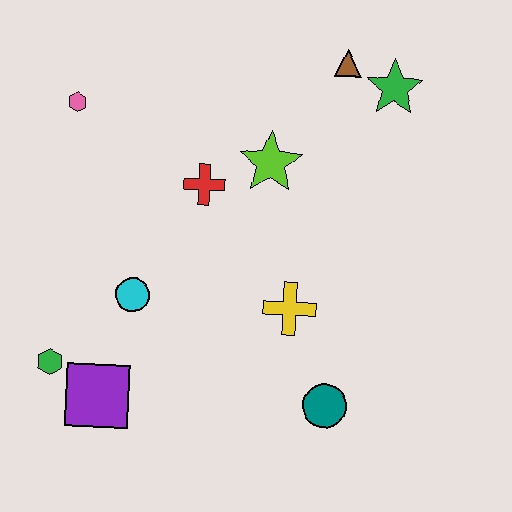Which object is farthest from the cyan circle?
The green star is farthest from the cyan circle.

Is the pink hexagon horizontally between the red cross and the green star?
No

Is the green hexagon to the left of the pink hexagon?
Yes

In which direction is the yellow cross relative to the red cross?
The yellow cross is below the red cross.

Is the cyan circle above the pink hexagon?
No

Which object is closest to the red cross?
The lime star is closest to the red cross.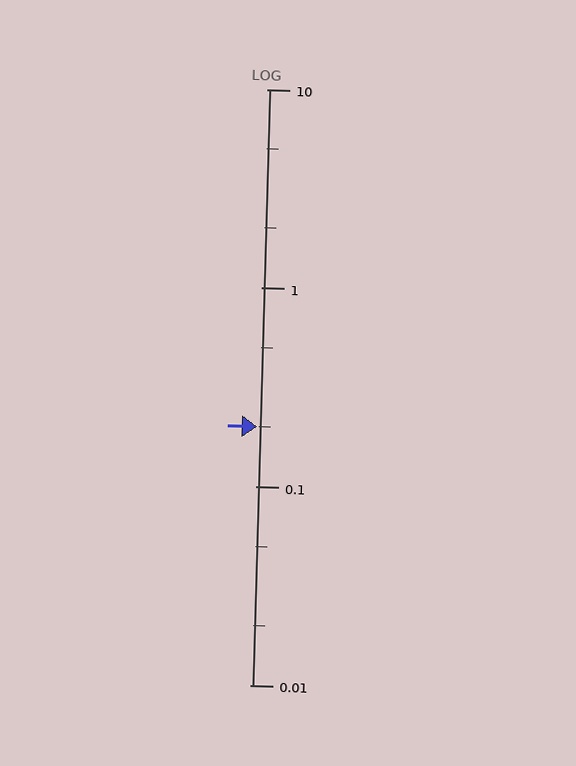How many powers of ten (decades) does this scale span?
The scale spans 3 decades, from 0.01 to 10.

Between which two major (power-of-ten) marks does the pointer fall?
The pointer is between 0.1 and 1.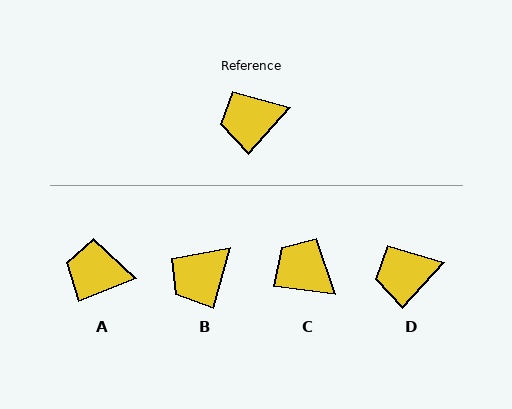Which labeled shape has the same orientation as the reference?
D.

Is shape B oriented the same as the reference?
No, it is off by about 27 degrees.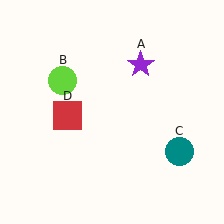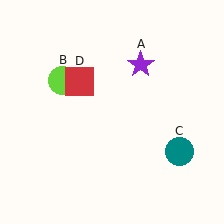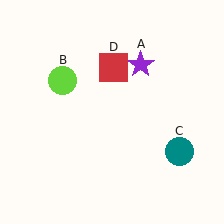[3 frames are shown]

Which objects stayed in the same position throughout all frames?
Purple star (object A) and lime circle (object B) and teal circle (object C) remained stationary.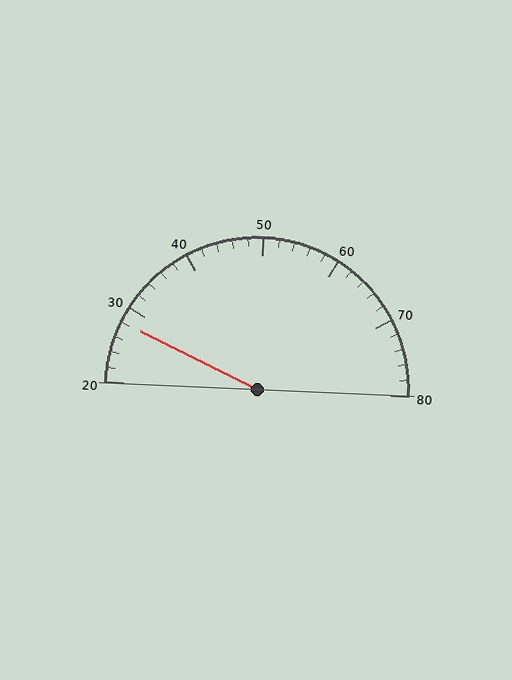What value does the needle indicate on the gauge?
The needle indicates approximately 28.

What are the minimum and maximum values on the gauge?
The gauge ranges from 20 to 80.